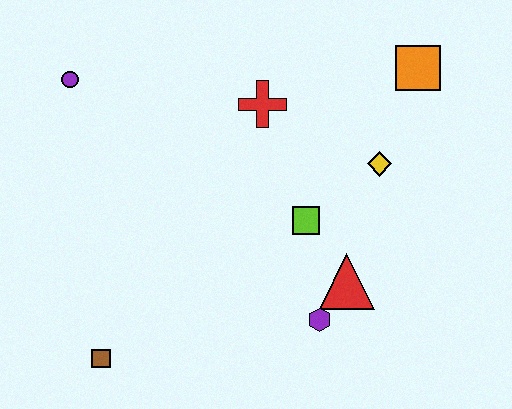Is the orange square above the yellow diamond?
Yes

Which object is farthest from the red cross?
The brown square is farthest from the red cross.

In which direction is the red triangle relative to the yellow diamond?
The red triangle is below the yellow diamond.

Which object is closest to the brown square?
The purple hexagon is closest to the brown square.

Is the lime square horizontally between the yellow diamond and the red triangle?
No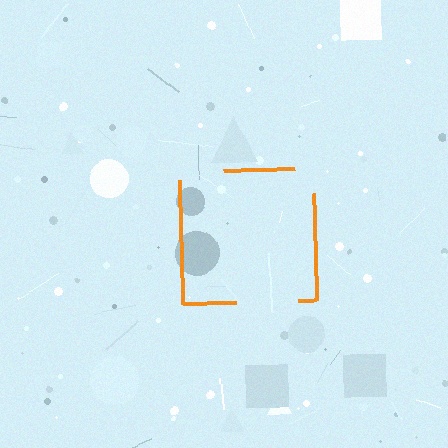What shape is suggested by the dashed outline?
The dashed outline suggests a square.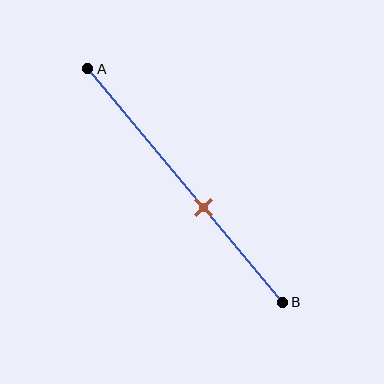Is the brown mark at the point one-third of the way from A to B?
No, the mark is at about 60% from A, not at the 33% one-third point.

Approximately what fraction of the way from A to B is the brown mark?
The brown mark is approximately 60% of the way from A to B.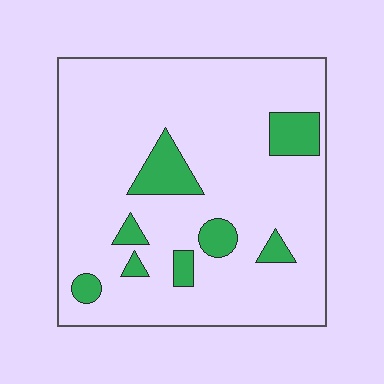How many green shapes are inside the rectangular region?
8.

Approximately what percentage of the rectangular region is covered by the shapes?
Approximately 15%.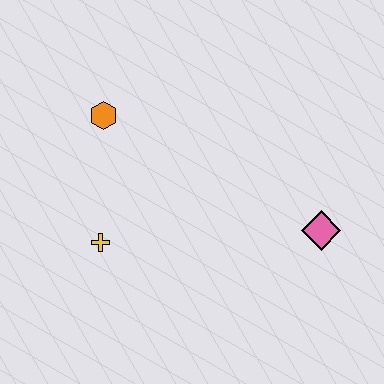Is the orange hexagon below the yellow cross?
No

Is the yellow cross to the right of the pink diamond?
No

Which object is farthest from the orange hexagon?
The pink diamond is farthest from the orange hexagon.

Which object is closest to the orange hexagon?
The yellow cross is closest to the orange hexagon.